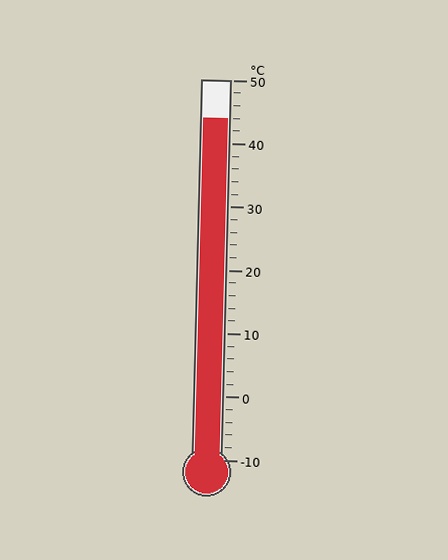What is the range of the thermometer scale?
The thermometer scale ranges from -10°C to 50°C.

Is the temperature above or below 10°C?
The temperature is above 10°C.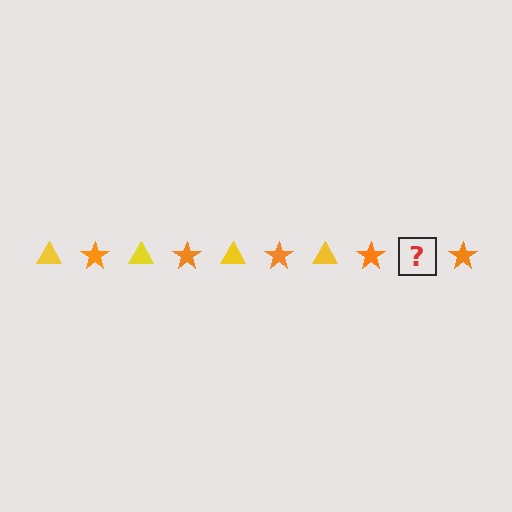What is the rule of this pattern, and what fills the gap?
The rule is that the pattern alternates between yellow triangle and orange star. The gap should be filled with a yellow triangle.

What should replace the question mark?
The question mark should be replaced with a yellow triangle.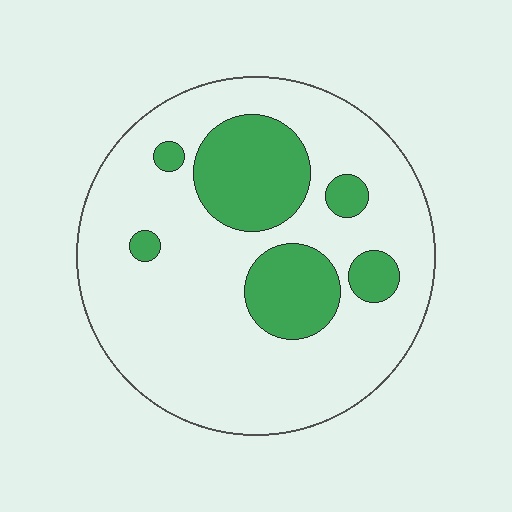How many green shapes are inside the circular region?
6.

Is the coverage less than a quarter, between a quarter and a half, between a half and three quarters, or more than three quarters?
Less than a quarter.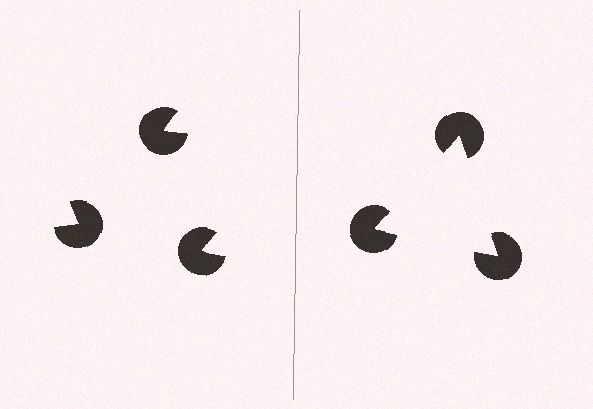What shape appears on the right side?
An illusory triangle.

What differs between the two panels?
The pac-man discs are positioned identically on both sides; only the wedge orientations differ. On the right they align to a triangle; on the left they are misaligned.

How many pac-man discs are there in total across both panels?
6 — 3 on each side.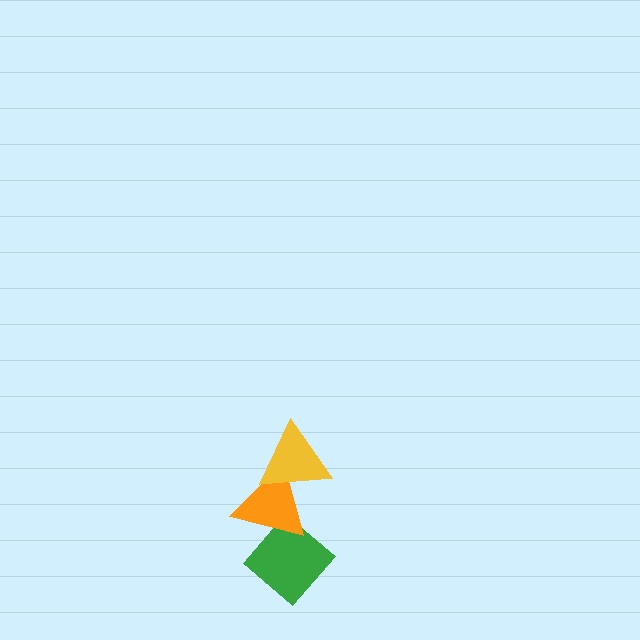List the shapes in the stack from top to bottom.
From top to bottom: the yellow triangle, the orange triangle, the green diamond.